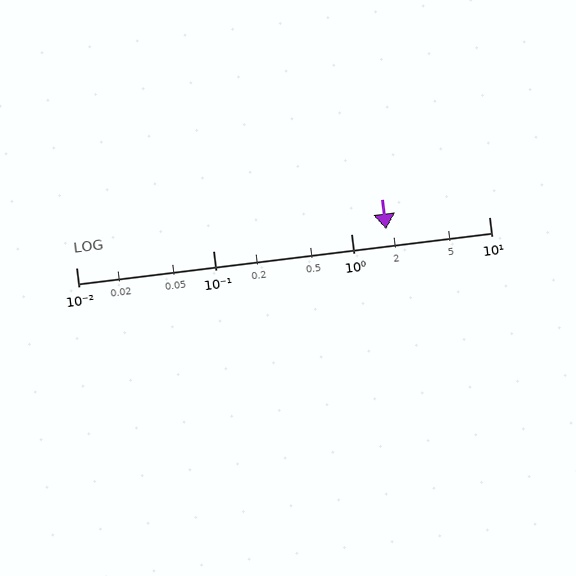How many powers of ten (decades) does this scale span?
The scale spans 3 decades, from 0.01 to 10.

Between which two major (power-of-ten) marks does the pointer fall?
The pointer is between 1 and 10.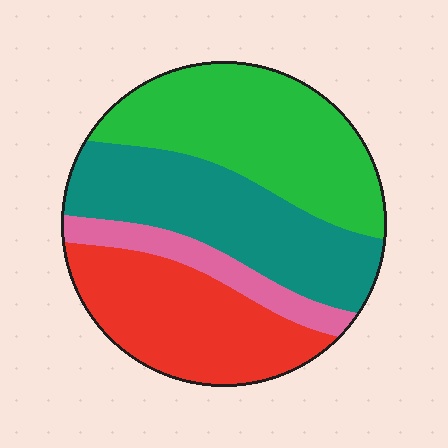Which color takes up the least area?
Pink, at roughly 10%.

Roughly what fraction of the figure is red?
Red covers roughly 25% of the figure.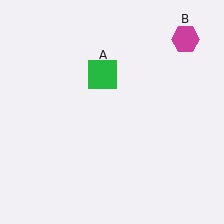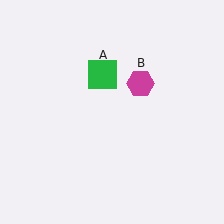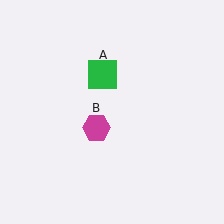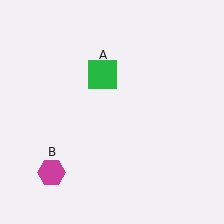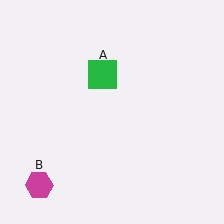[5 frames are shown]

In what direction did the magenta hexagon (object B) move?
The magenta hexagon (object B) moved down and to the left.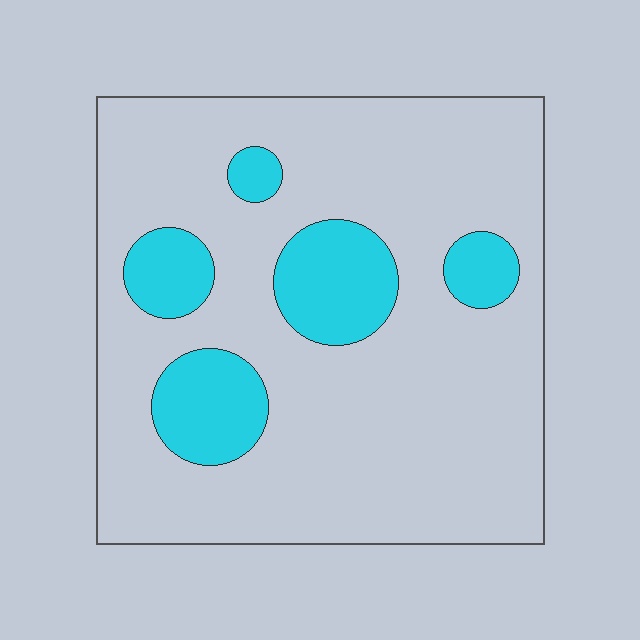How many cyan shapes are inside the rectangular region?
5.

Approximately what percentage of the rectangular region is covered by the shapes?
Approximately 20%.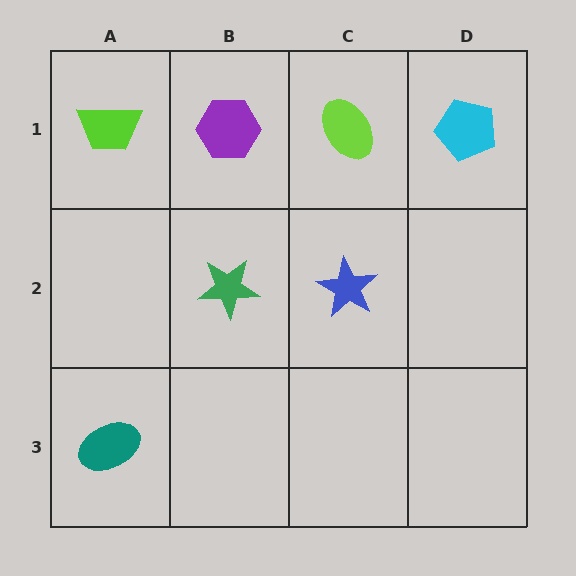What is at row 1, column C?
A lime ellipse.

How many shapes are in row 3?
1 shape.